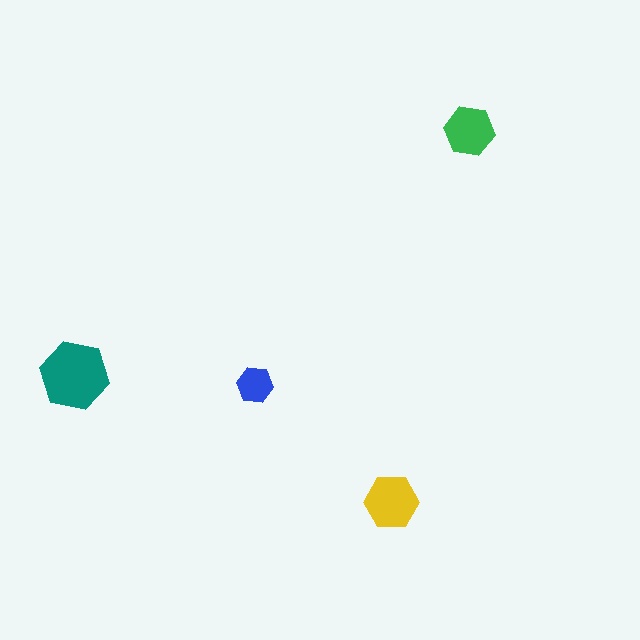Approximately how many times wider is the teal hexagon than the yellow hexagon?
About 1.5 times wider.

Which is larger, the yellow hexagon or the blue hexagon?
The yellow one.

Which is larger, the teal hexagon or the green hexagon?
The teal one.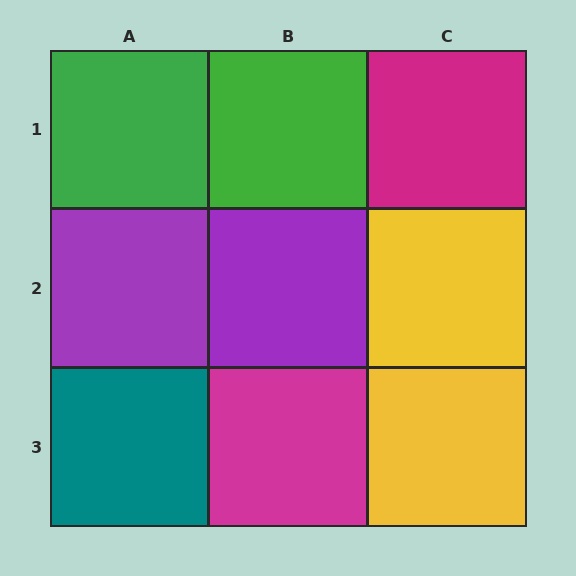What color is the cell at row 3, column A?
Teal.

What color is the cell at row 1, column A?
Green.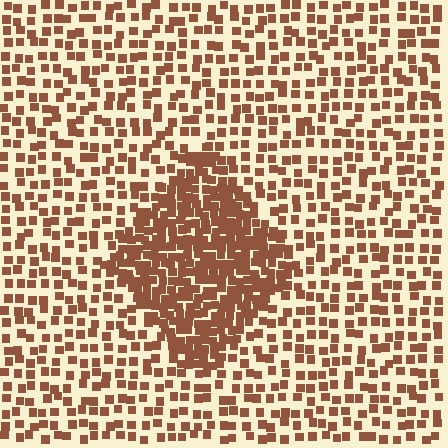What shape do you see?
I see a diamond.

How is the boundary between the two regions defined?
The boundary is defined by a change in element density (approximately 2.3x ratio). All elements are the same color, size, and shape.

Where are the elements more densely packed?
The elements are more densely packed inside the diamond boundary.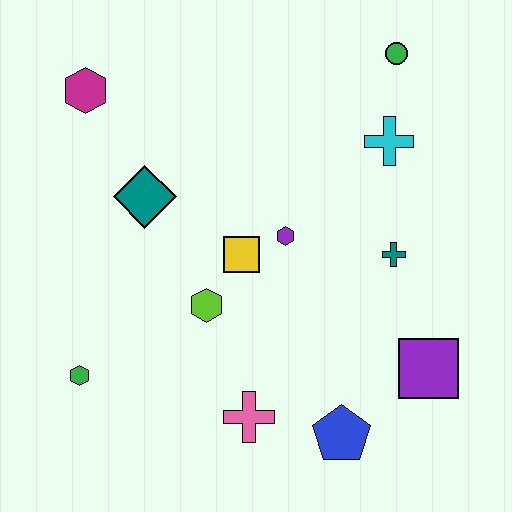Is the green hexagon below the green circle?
Yes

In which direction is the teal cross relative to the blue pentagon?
The teal cross is above the blue pentagon.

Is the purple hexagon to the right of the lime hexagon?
Yes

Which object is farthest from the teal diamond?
The purple square is farthest from the teal diamond.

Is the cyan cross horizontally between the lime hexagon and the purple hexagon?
No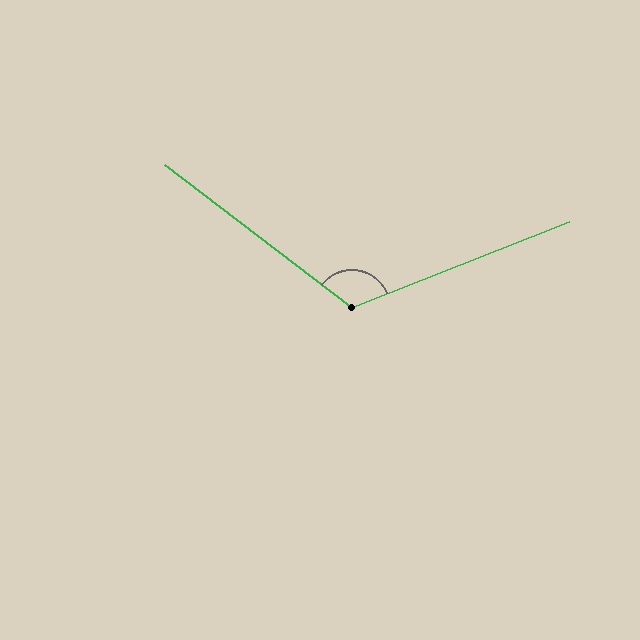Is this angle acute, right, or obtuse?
It is obtuse.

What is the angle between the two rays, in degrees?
Approximately 121 degrees.